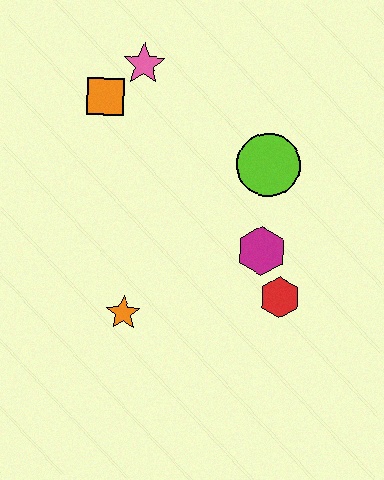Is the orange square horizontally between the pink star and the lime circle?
No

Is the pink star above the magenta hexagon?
Yes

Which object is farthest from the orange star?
The pink star is farthest from the orange star.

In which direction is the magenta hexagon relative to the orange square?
The magenta hexagon is to the right of the orange square.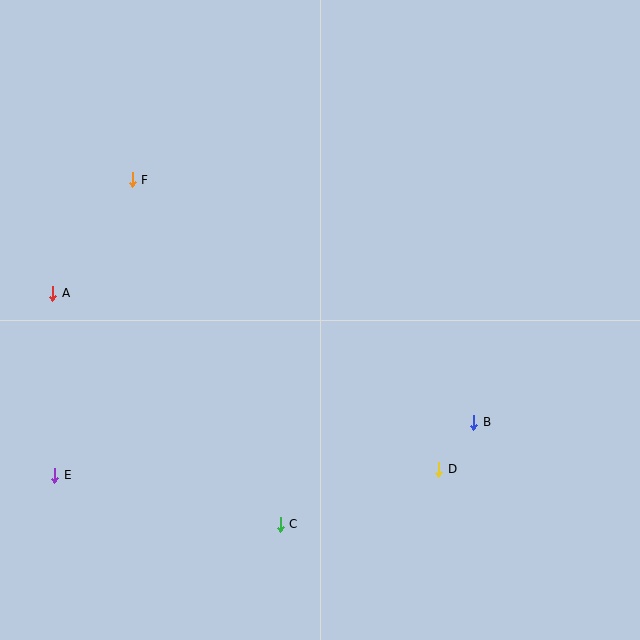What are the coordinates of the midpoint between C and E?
The midpoint between C and E is at (167, 500).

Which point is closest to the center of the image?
Point B at (474, 422) is closest to the center.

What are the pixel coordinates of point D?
Point D is at (439, 469).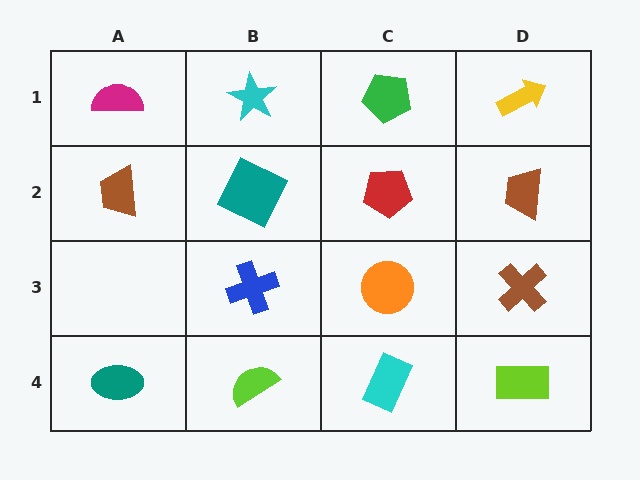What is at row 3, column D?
A brown cross.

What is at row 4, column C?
A cyan rectangle.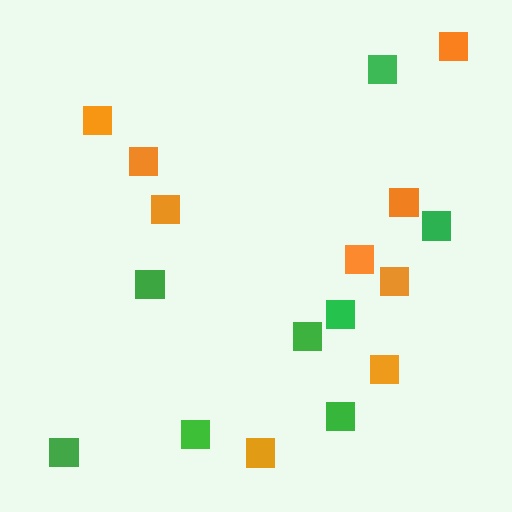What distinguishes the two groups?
There are 2 groups: one group of green squares (8) and one group of orange squares (9).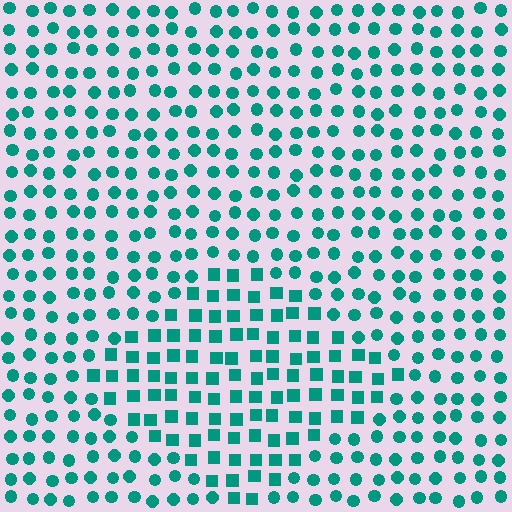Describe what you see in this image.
The image is filled with small teal elements arranged in a uniform grid. A diamond-shaped region contains squares, while the surrounding area contains circles. The boundary is defined purely by the change in element shape.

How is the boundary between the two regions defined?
The boundary is defined by a change in element shape: squares inside vs. circles outside. All elements share the same color and spacing.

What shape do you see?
I see a diamond.